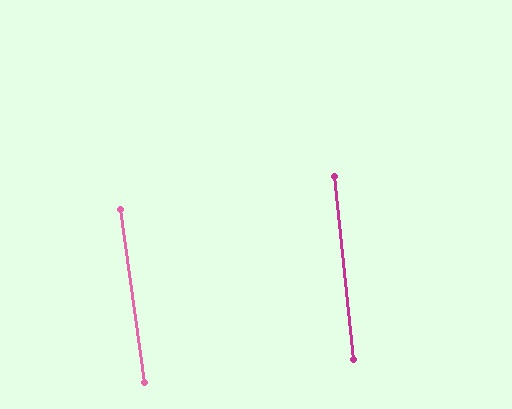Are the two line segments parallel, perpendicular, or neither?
Parallel — their directions differ by only 1.9°.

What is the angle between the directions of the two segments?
Approximately 2 degrees.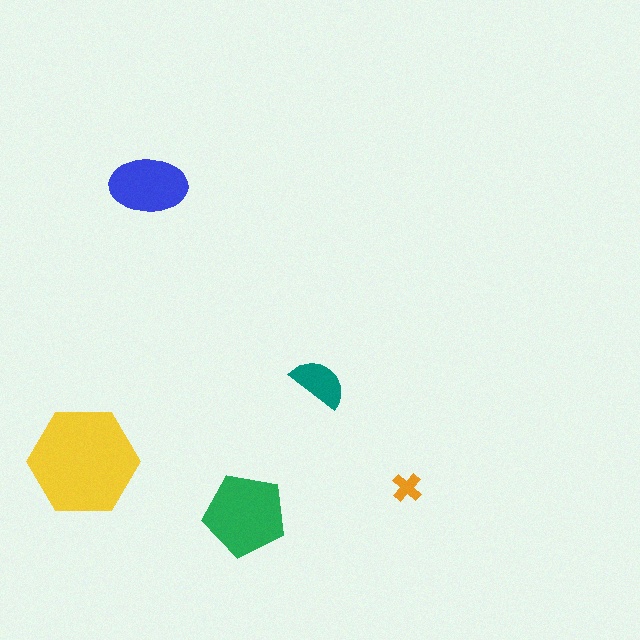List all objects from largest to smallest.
The yellow hexagon, the green pentagon, the blue ellipse, the teal semicircle, the orange cross.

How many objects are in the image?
There are 5 objects in the image.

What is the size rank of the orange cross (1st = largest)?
5th.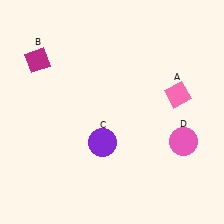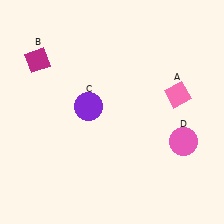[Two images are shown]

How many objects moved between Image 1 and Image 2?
1 object moved between the two images.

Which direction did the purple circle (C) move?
The purple circle (C) moved up.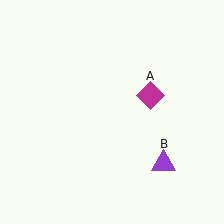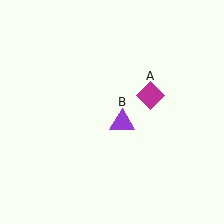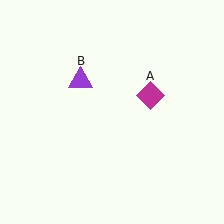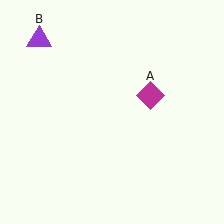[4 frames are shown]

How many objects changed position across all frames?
1 object changed position: purple triangle (object B).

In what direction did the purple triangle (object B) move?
The purple triangle (object B) moved up and to the left.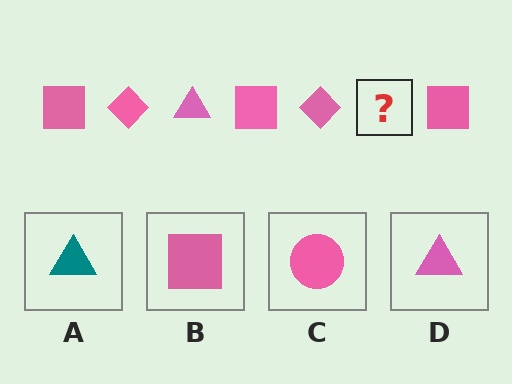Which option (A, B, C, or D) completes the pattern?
D.